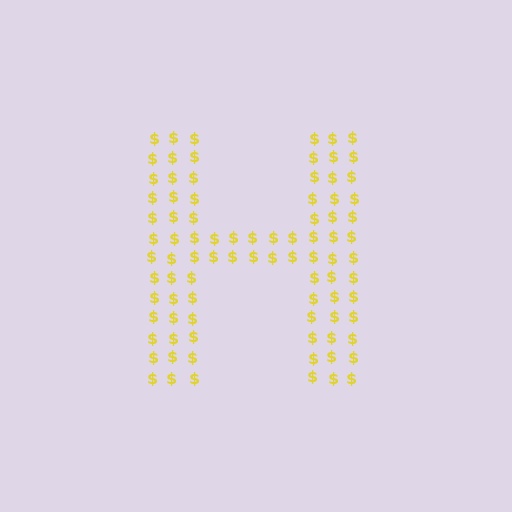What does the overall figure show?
The overall figure shows the letter H.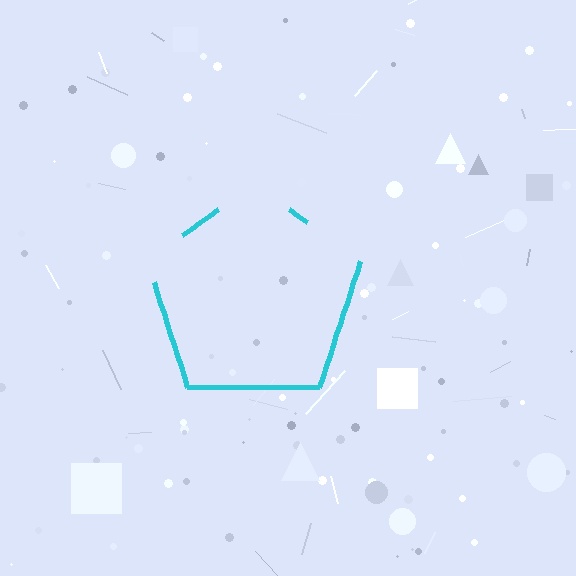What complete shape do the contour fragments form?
The contour fragments form a pentagon.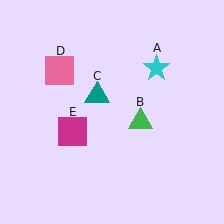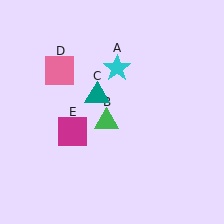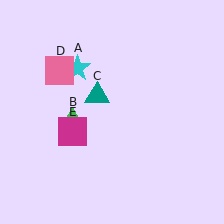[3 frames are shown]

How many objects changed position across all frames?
2 objects changed position: cyan star (object A), green triangle (object B).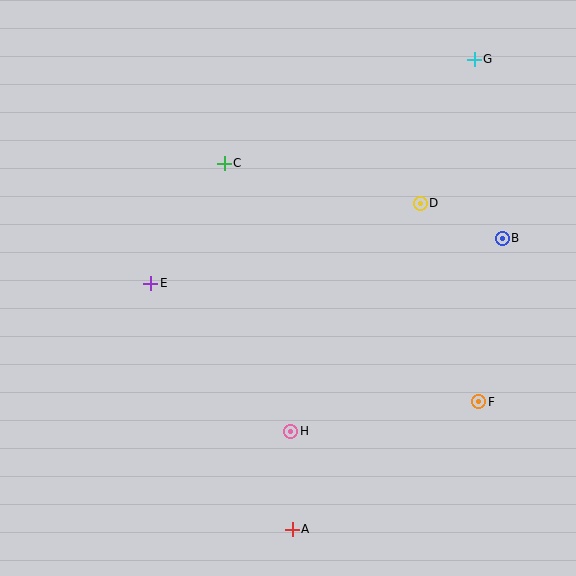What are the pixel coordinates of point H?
Point H is at (291, 431).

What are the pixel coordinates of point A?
Point A is at (292, 529).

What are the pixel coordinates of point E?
Point E is at (151, 283).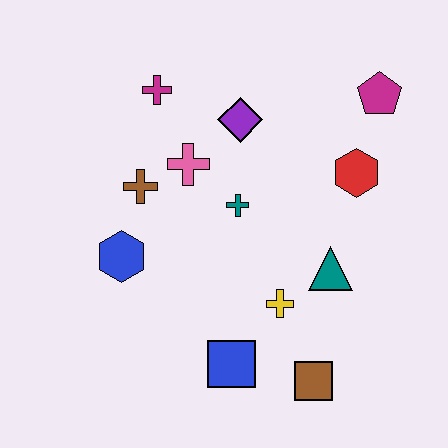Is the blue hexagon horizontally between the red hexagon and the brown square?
No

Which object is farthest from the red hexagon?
The blue hexagon is farthest from the red hexagon.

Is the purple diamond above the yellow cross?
Yes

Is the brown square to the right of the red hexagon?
No